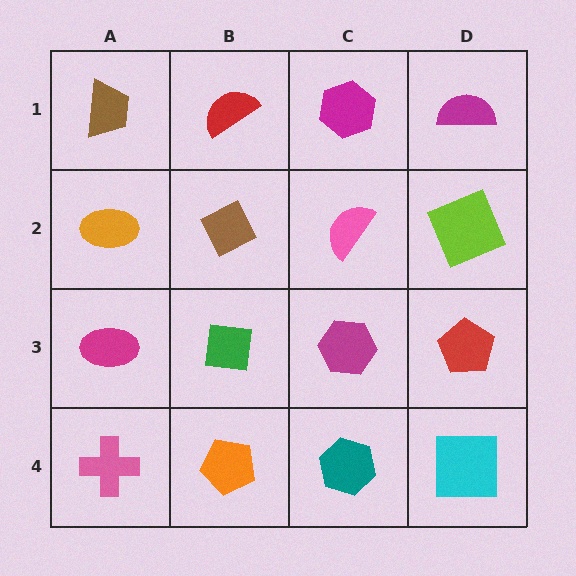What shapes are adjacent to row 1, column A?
An orange ellipse (row 2, column A), a red semicircle (row 1, column B).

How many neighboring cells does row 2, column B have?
4.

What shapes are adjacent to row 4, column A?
A magenta ellipse (row 3, column A), an orange pentagon (row 4, column B).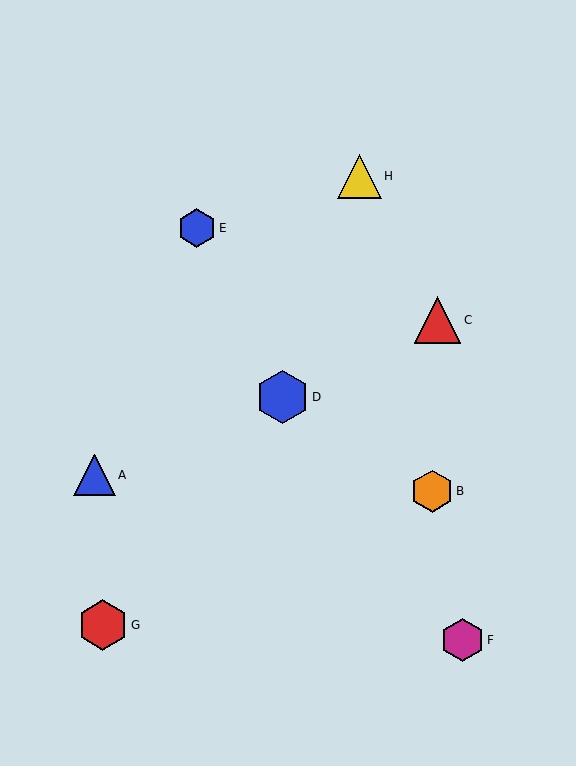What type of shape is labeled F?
Shape F is a magenta hexagon.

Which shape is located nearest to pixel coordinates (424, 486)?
The orange hexagon (labeled B) at (432, 491) is nearest to that location.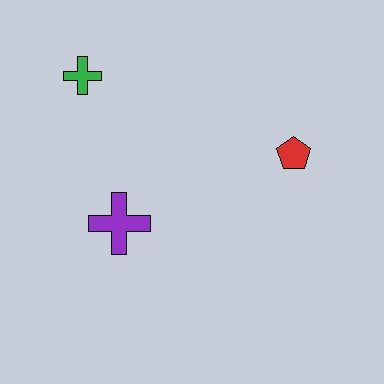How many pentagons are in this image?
There is 1 pentagon.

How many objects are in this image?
There are 3 objects.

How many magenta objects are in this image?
There are no magenta objects.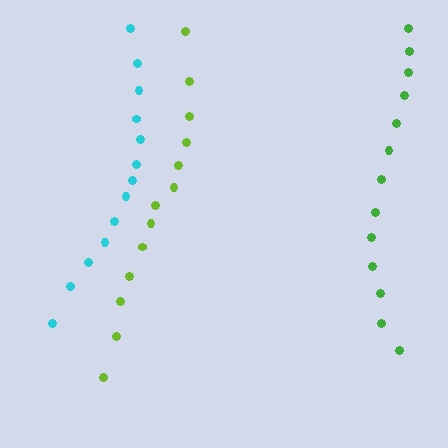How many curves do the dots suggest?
There are 3 distinct paths.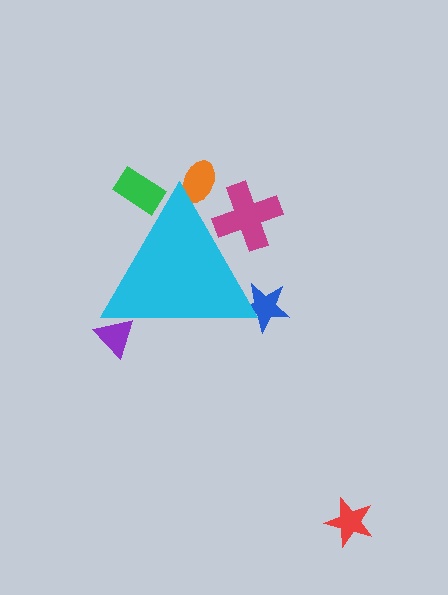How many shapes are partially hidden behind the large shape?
5 shapes are partially hidden.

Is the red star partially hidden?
No, the red star is fully visible.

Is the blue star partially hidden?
Yes, the blue star is partially hidden behind the cyan triangle.